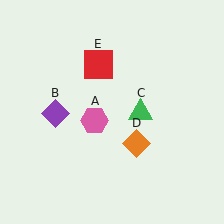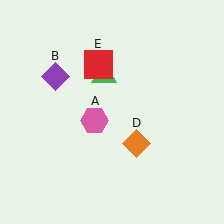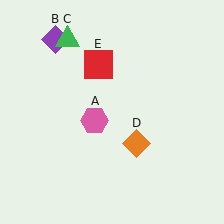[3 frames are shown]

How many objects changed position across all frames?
2 objects changed position: purple diamond (object B), green triangle (object C).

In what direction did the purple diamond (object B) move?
The purple diamond (object B) moved up.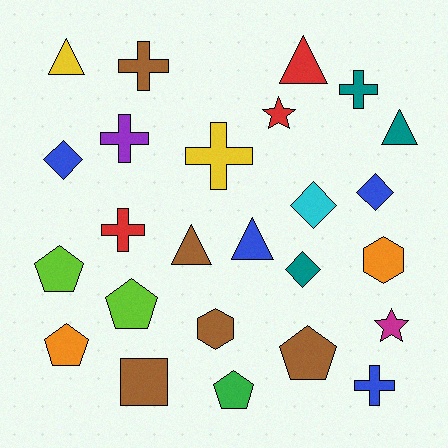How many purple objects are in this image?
There is 1 purple object.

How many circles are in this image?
There are no circles.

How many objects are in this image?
There are 25 objects.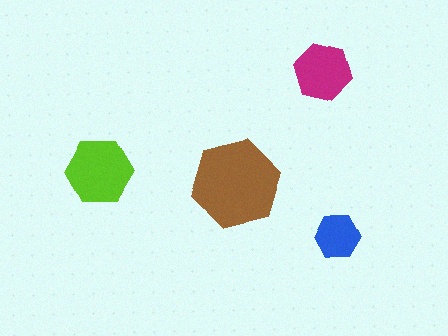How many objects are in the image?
There are 4 objects in the image.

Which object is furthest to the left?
The lime hexagon is leftmost.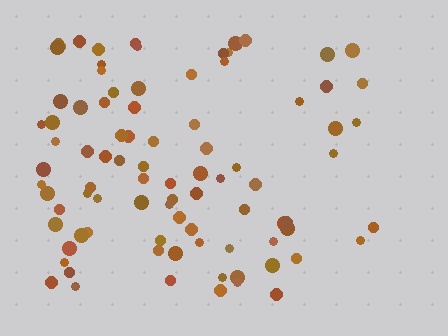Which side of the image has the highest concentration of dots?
The left.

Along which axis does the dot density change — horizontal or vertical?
Horizontal.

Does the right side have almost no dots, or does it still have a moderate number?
Still a moderate number, just noticeably fewer than the left.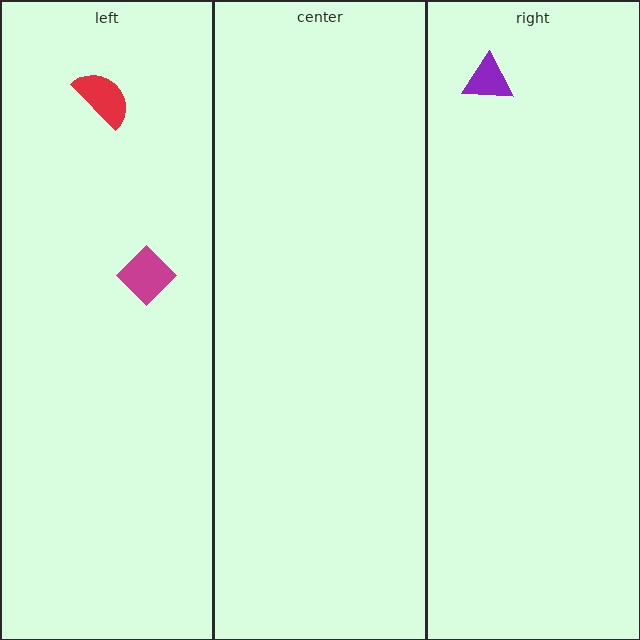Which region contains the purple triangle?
The right region.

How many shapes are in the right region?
1.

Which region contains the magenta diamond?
The left region.